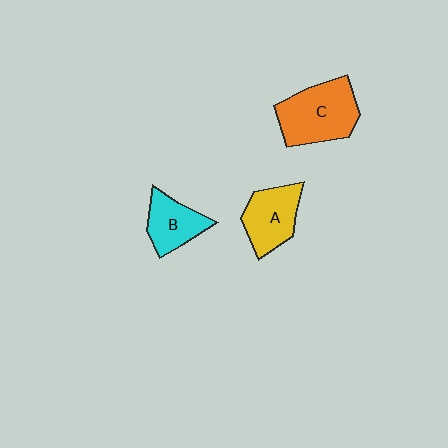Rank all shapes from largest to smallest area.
From largest to smallest: C (orange), A (yellow), B (cyan).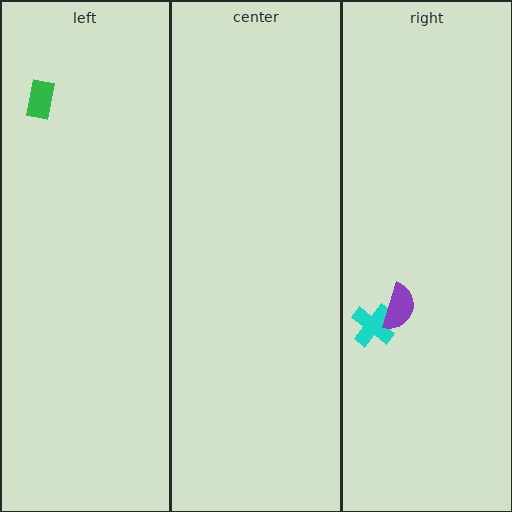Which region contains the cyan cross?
The right region.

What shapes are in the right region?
The cyan cross, the purple semicircle.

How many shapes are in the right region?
2.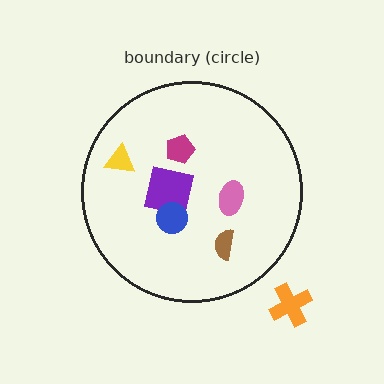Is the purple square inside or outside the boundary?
Inside.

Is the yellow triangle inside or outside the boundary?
Inside.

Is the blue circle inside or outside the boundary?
Inside.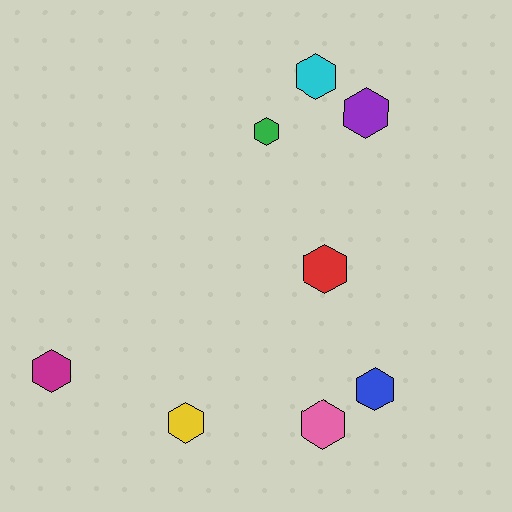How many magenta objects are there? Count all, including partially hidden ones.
There is 1 magenta object.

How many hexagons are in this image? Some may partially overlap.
There are 8 hexagons.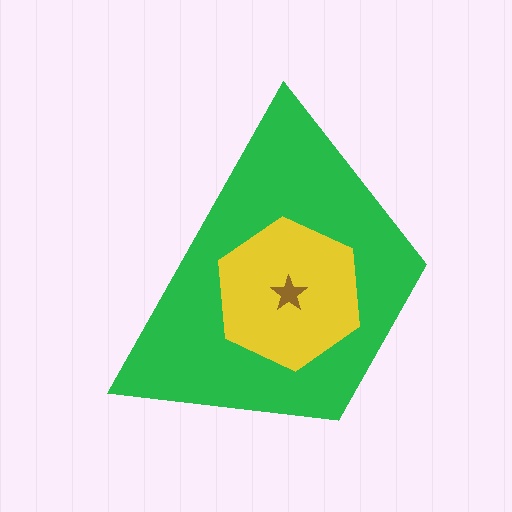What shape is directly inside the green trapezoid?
The yellow hexagon.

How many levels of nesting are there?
3.